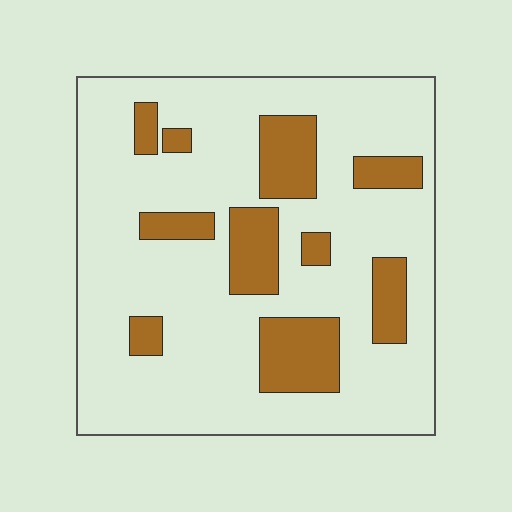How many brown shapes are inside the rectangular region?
10.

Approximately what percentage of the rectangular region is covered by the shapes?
Approximately 20%.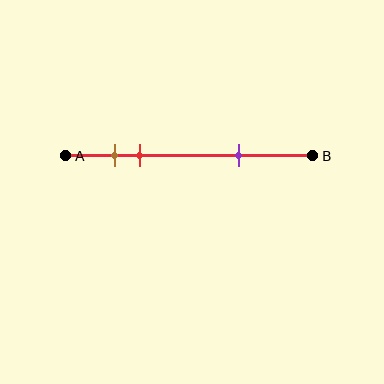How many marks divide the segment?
There are 3 marks dividing the segment.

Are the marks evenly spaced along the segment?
No, the marks are not evenly spaced.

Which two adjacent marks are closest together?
The brown and red marks are the closest adjacent pair.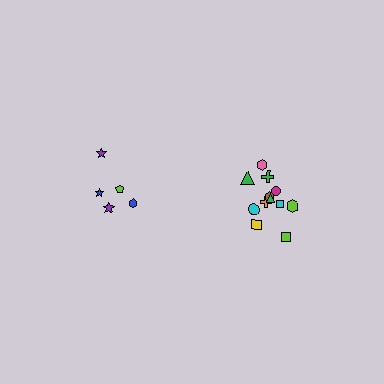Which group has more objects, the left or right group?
The right group.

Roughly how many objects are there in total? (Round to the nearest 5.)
Roughly 15 objects in total.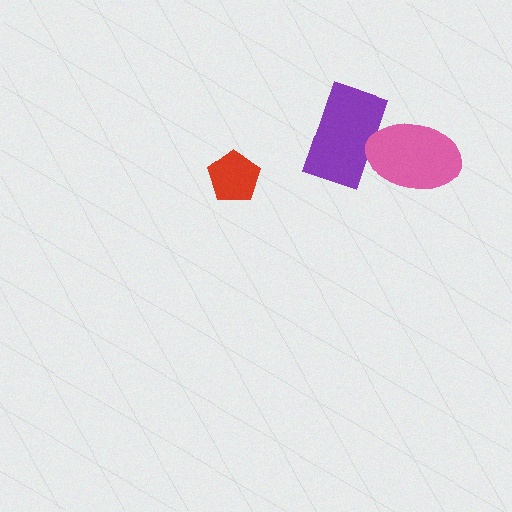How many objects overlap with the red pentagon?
0 objects overlap with the red pentagon.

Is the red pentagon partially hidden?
No, no other shape covers it.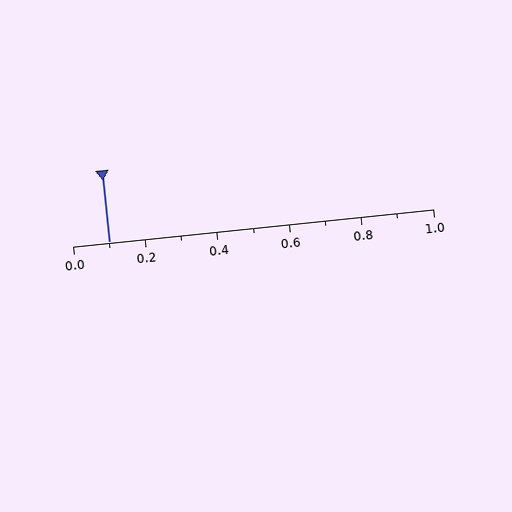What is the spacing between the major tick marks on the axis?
The major ticks are spaced 0.2 apart.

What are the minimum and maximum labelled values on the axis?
The axis runs from 0.0 to 1.0.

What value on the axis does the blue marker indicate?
The marker indicates approximately 0.1.